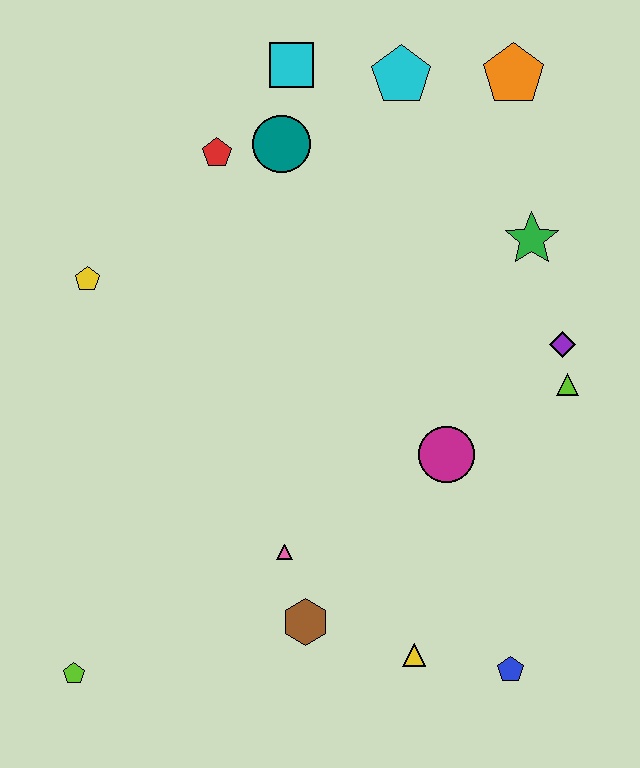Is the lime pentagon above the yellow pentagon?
No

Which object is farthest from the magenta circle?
The lime pentagon is farthest from the magenta circle.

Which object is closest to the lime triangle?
The purple diamond is closest to the lime triangle.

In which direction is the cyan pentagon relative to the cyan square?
The cyan pentagon is to the right of the cyan square.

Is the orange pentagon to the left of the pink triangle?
No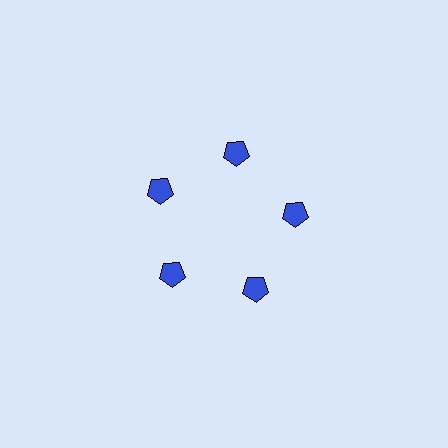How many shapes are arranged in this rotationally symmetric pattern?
There are 5 shapes, arranged in 5 groups of 1.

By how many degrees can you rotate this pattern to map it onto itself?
The pattern maps onto itself every 72 degrees of rotation.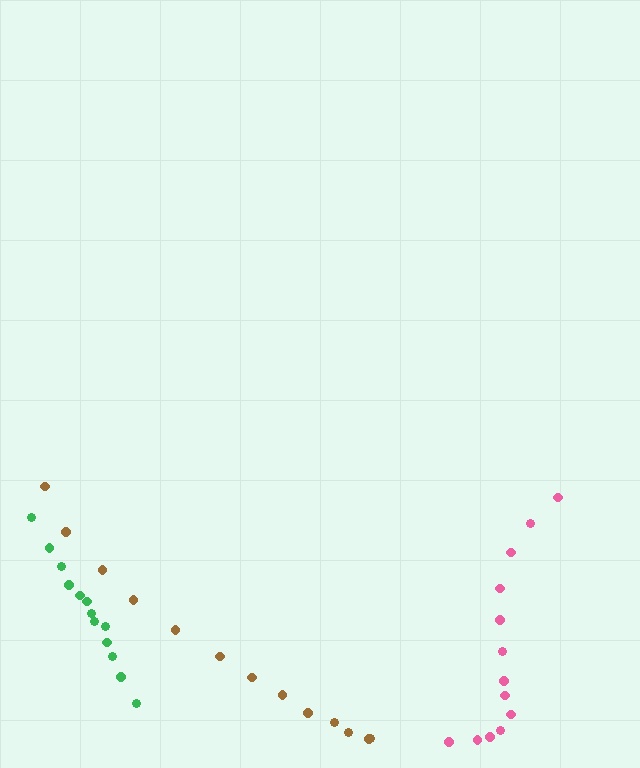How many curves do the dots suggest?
There are 3 distinct paths.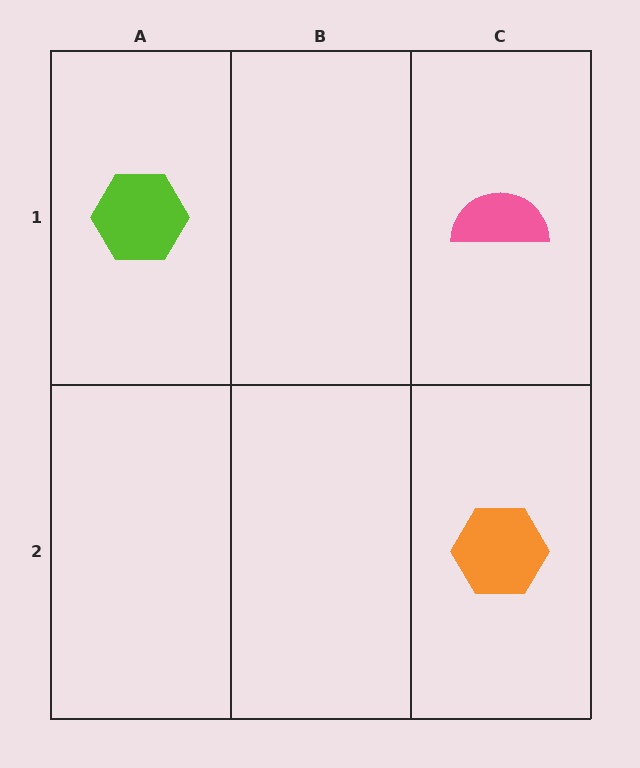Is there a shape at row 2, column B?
No, that cell is empty.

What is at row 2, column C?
An orange hexagon.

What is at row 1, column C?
A pink semicircle.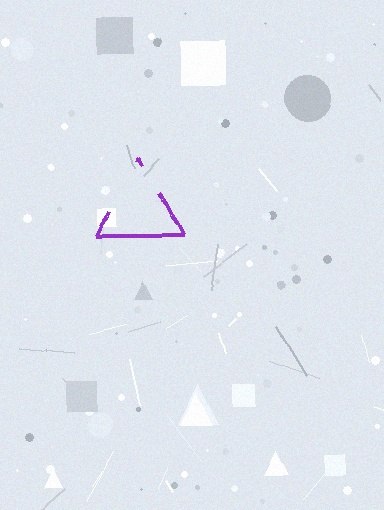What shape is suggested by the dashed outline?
The dashed outline suggests a triangle.